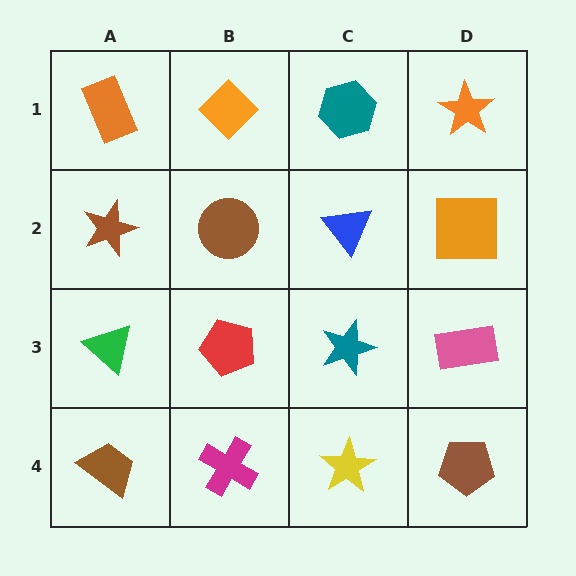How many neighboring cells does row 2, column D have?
3.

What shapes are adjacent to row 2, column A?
An orange rectangle (row 1, column A), a green triangle (row 3, column A), a brown circle (row 2, column B).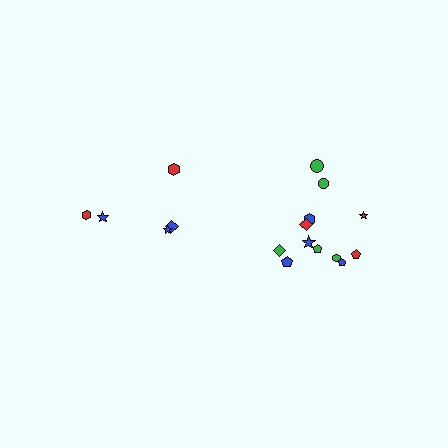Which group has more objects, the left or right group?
The right group.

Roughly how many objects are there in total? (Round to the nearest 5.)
Roughly 15 objects in total.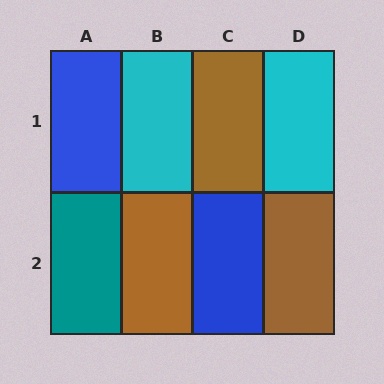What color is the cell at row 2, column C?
Blue.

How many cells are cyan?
2 cells are cyan.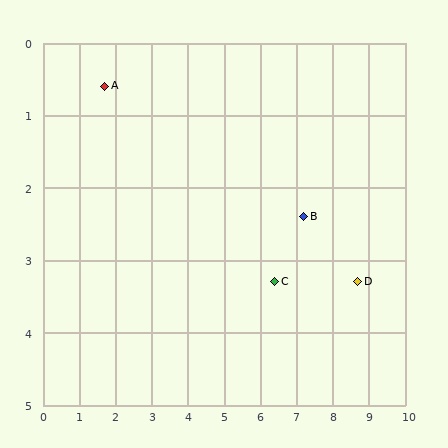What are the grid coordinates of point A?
Point A is at approximately (1.7, 0.6).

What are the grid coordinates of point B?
Point B is at approximately (7.2, 2.4).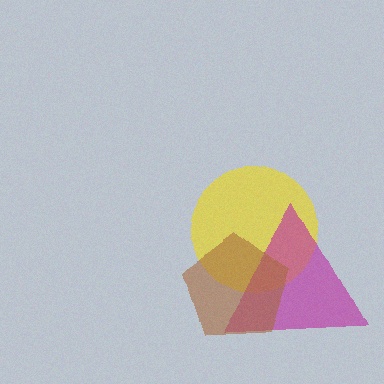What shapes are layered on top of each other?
The layered shapes are: a yellow circle, a magenta triangle, a brown pentagon.